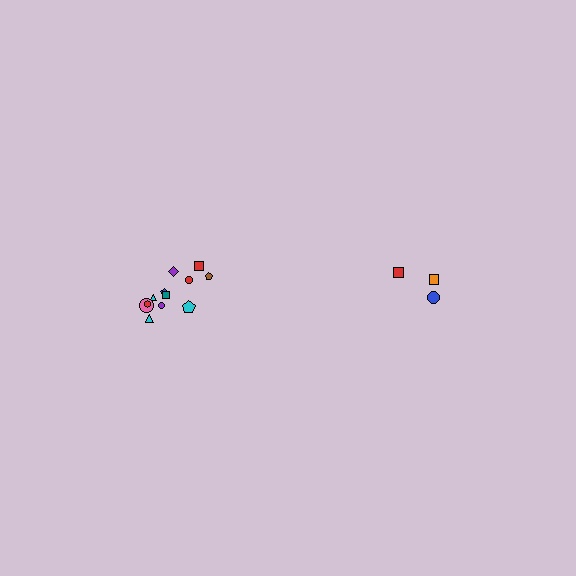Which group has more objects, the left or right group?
The left group.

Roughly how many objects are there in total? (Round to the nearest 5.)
Roughly 15 objects in total.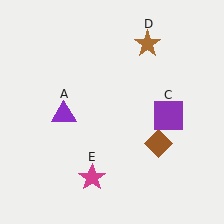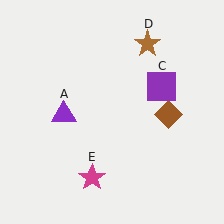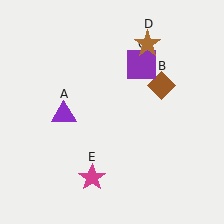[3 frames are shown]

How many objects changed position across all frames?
2 objects changed position: brown diamond (object B), purple square (object C).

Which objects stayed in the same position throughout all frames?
Purple triangle (object A) and brown star (object D) and magenta star (object E) remained stationary.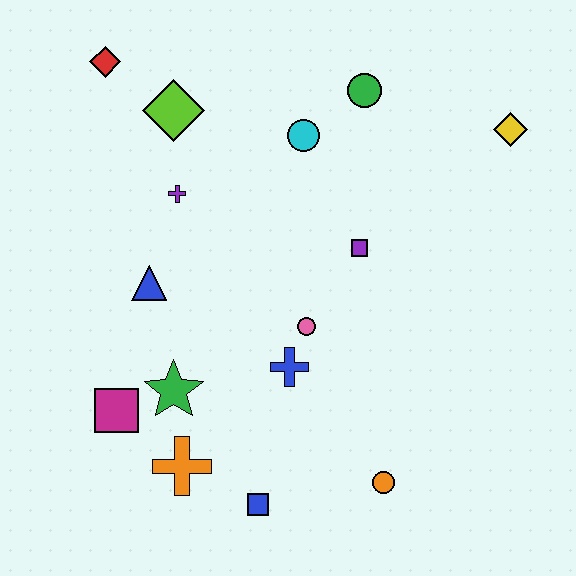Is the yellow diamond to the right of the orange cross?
Yes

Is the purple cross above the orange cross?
Yes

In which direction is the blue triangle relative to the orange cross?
The blue triangle is above the orange cross.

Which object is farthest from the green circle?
The blue square is farthest from the green circle.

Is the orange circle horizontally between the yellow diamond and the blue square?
Yes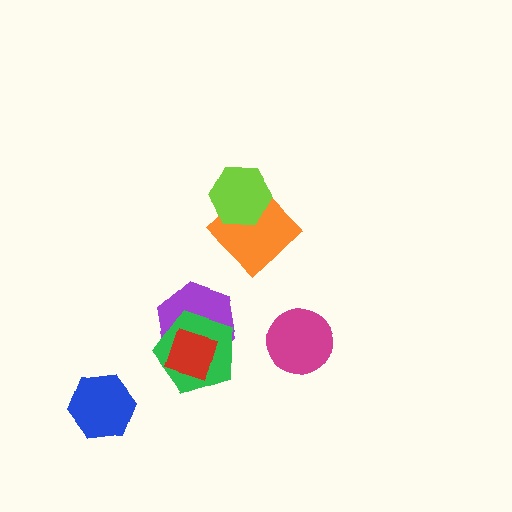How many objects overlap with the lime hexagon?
1 object overlaps with the lime hexagon.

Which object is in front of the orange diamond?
The lime hexagon is in front of the orange diamond.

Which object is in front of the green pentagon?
The red diamond is in front of the green pentagon.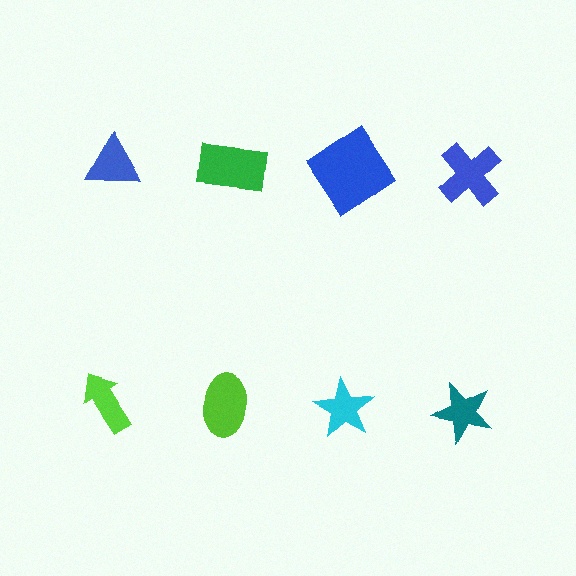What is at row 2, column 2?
A lime ellipse.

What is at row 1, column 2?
A green rectangle.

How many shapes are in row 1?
4 shapes.